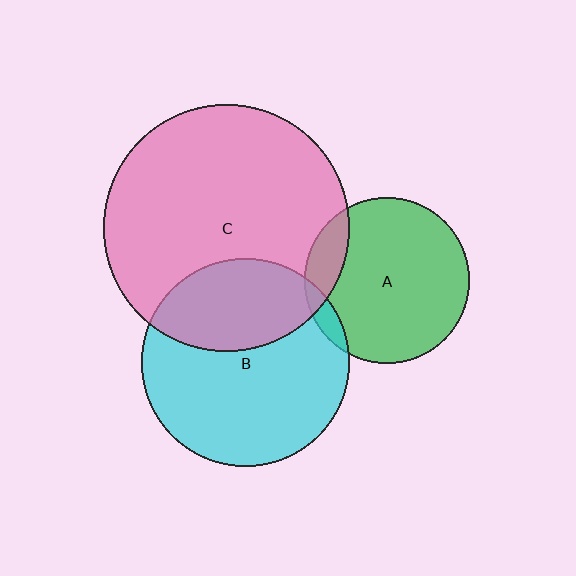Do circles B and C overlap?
Yes.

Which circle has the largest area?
Circle C (pink).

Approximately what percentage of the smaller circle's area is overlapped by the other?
Approximately 35%.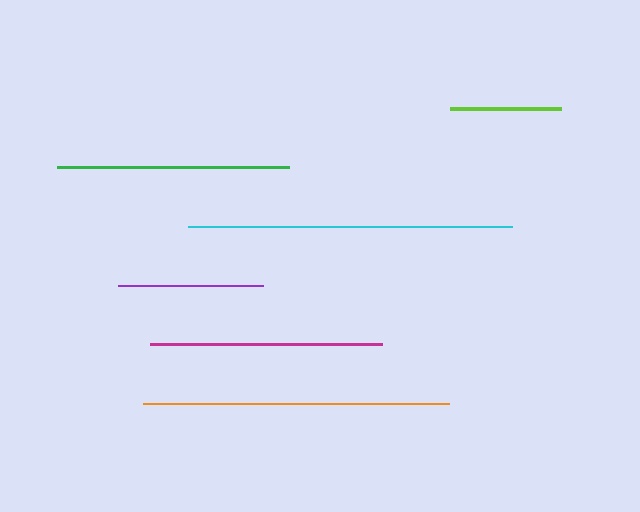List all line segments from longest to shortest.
From longest to shortest: cyan, orange, green, magenta, purple, lime.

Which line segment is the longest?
The cyan line is the longest at approximately 324 pixels.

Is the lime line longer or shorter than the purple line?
The purple line is longer than the lime line.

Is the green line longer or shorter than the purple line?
The green line is longer than the purple line.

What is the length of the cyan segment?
The cyan segment is approximately 324 pixels long.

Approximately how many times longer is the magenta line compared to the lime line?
The magenta line is approximately 2.1 times the length of the lime line.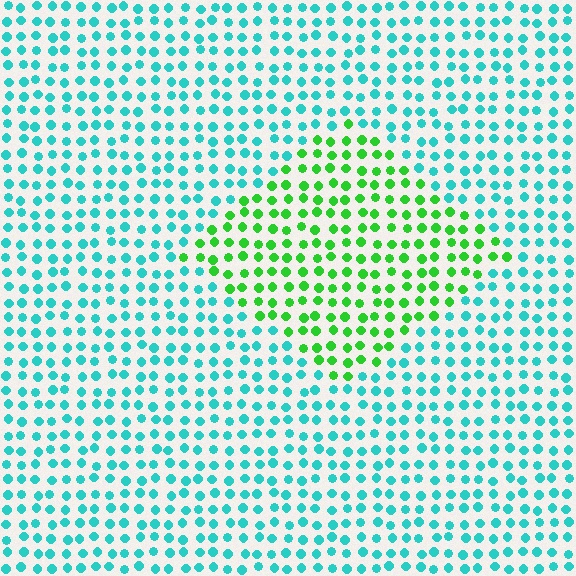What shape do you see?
I see a diamond.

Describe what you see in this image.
The image is filled with small cyan elements in a uniform arrangement. A diamond-shaped region is visible where the elements are tinted to a slightly different hue, forming a subtle color boundary.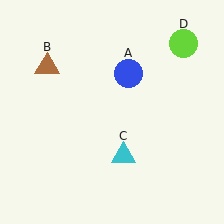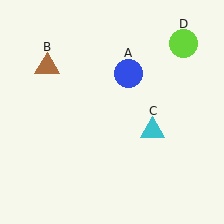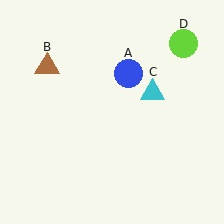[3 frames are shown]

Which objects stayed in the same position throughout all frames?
Blue circle (object A) and brown triangle (object B) and lime circle (object D) remained stationary.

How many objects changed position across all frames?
1 object changed position: cyan triangle (object C).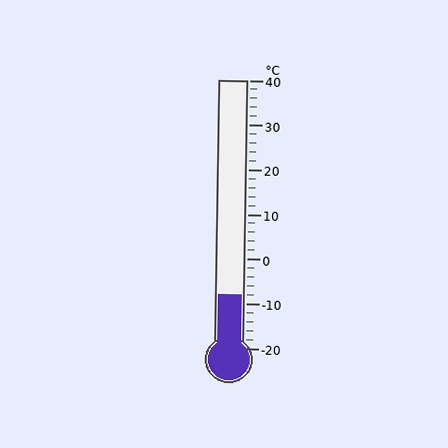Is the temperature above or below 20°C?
The temperature is below 20°C.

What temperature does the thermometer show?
The thermometer shows approximately -8°C.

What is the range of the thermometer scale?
The thermometer scale ranges from -20°C to 40°C.